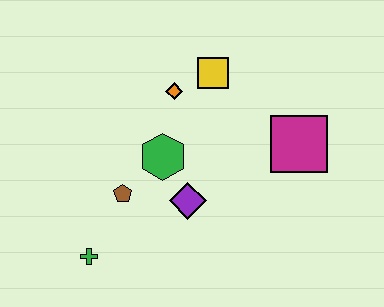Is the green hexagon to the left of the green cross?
No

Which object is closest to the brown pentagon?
The green hexagon is closest to the brown pentagon.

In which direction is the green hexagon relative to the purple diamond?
The green hexagon is above the purple diamond.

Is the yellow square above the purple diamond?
Yes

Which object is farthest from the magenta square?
The green cross is farthest from the magenta square.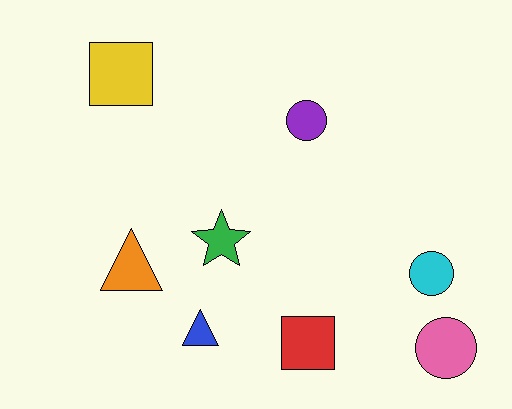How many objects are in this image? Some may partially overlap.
There are 8 objects.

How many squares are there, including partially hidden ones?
There are 2 squares.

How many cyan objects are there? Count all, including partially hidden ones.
There is 1 cyan object.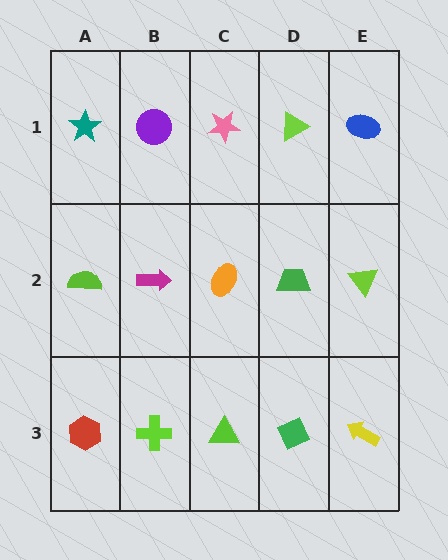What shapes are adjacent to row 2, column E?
A blue ellipse (row 1, column E), a yellow arrow (row 3, column E), a green trapezoid (row 2, column D).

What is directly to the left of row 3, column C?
A lime cross.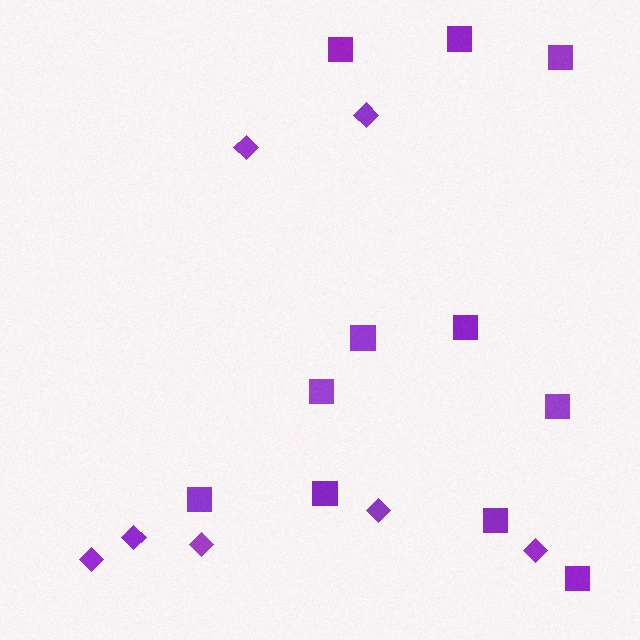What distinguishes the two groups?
There are 2 groups: one group of diamonds (7) and one group of squares (11).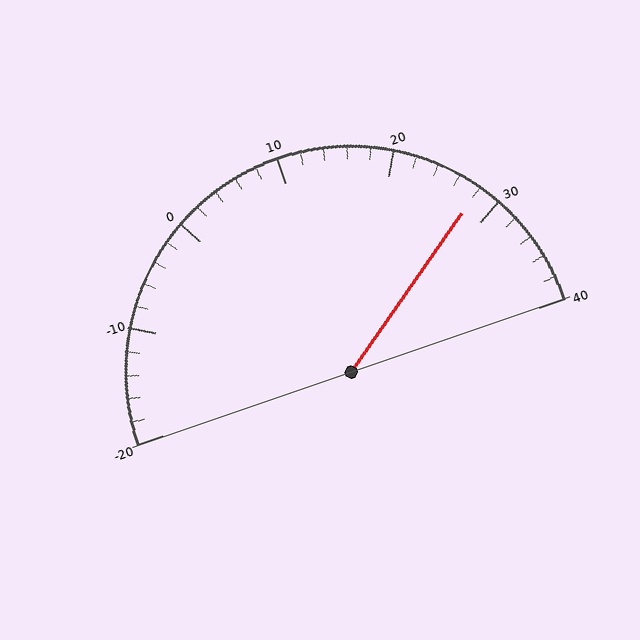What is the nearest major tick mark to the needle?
The nearest major tick mark is 30.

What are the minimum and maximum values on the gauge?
The gauge ranges from -20 to 40.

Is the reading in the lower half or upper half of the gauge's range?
The reading is in the upper half of the range (-20 to 40).